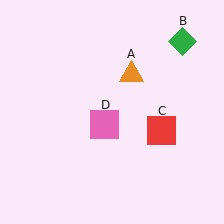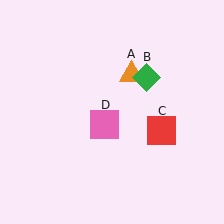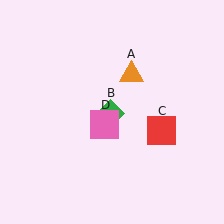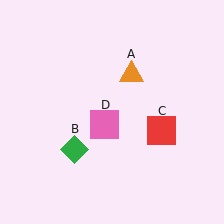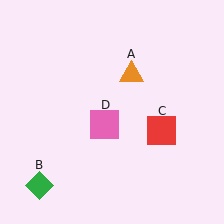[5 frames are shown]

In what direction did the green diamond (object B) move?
The green diamond (object B) moved down and to the left.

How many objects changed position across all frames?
1 object changed position: green diamond (object B).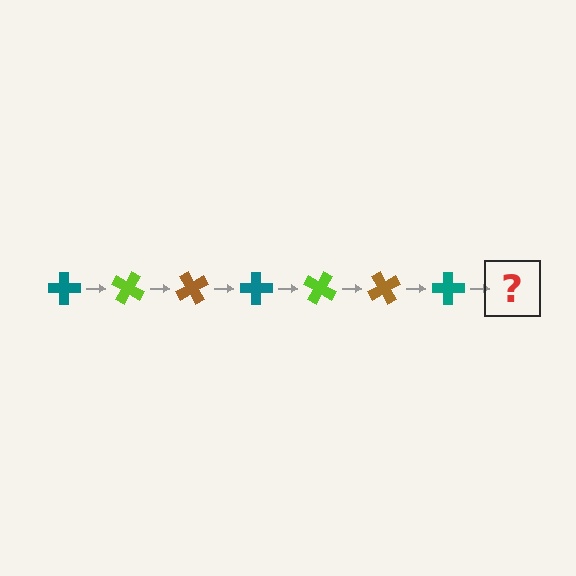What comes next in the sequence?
The next element should be a lime cross, rotated 210 degrees from the start.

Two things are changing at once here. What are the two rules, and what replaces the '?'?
The two rules are that it rotates 30 degrees each step and the color cycles through teal, lime, and brown. The '?' should be a lime cross, rotated 210 degrees from the start.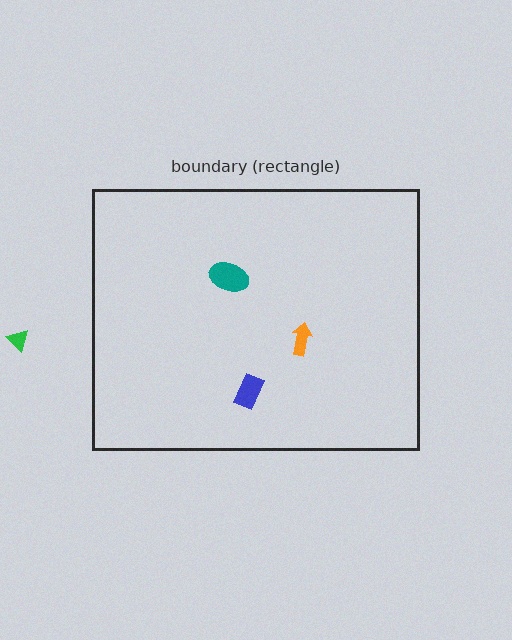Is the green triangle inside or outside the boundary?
Outside.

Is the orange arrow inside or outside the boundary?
Inside.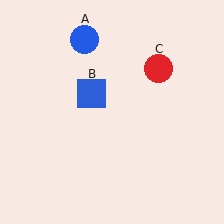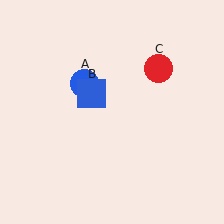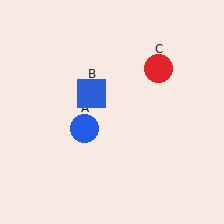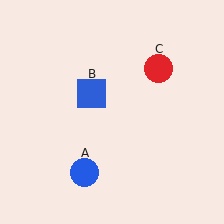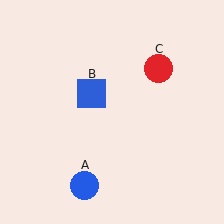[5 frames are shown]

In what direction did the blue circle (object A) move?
The blue circle (object A) moved down.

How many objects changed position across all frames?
1 object changed position: blue circle (object A).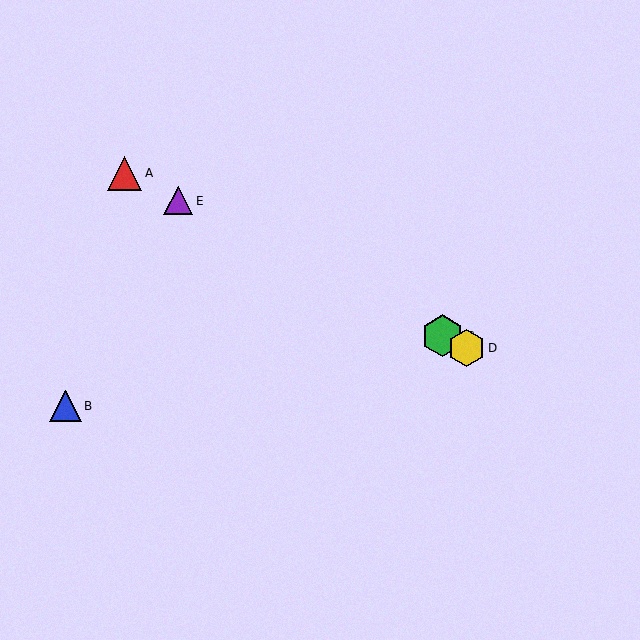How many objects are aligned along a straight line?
4 objects (A, C, D, E) are aligned along a straight line.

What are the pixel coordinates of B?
Object B is at (65, 406).